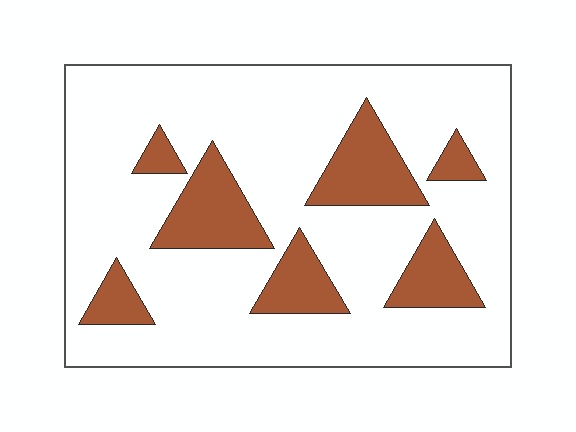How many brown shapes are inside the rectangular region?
7.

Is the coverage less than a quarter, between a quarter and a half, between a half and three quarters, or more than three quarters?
Less than a quarter.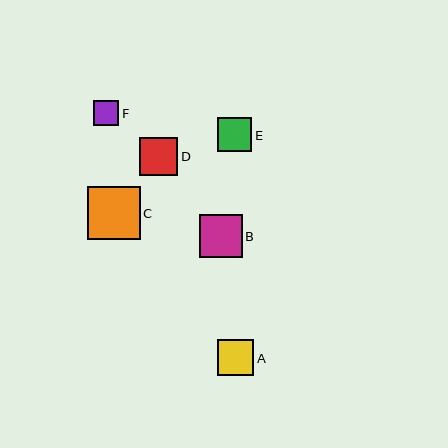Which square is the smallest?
Square F is the smallest with a size of approximately 25 pixels.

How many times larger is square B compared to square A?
Square B is approximately 1.2 times the size of square A.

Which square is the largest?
Square C is the largest with a size of approximately 53 pixels.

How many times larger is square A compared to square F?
Square A is approximately 1.5 times the size of square F.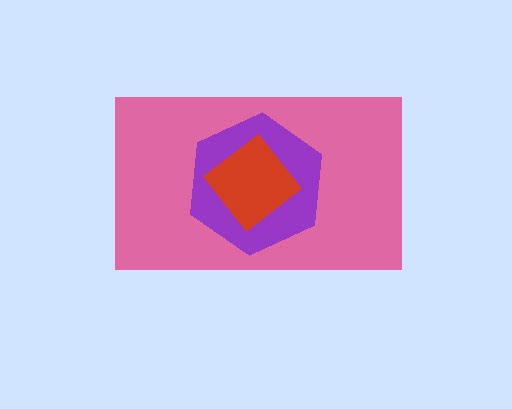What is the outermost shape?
The pink rectangle.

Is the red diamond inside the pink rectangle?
Yes.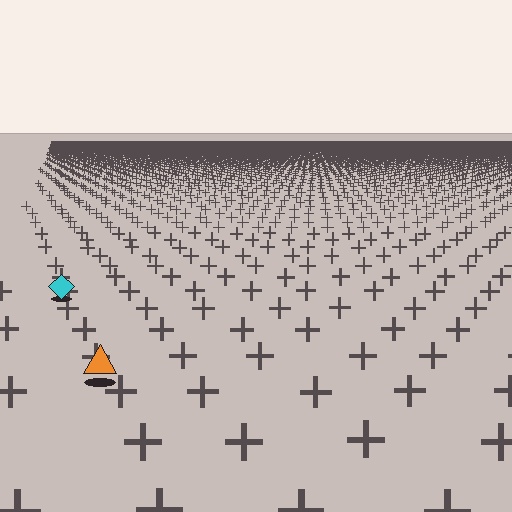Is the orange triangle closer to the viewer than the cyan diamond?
Yes. The orange triangle is closer — you can tell from the texture gradient: the ground texture is coarser near it.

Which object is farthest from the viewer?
The cyan diamond is farthest from the viewer. It appears smaller and the ground texture around it is denser.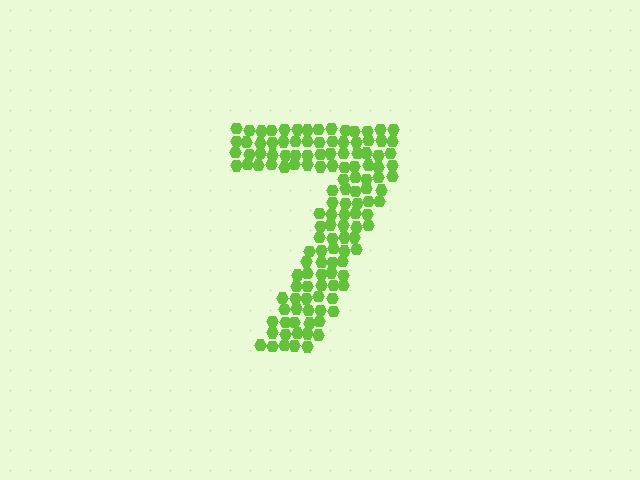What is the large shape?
The large shape is the digit 7.